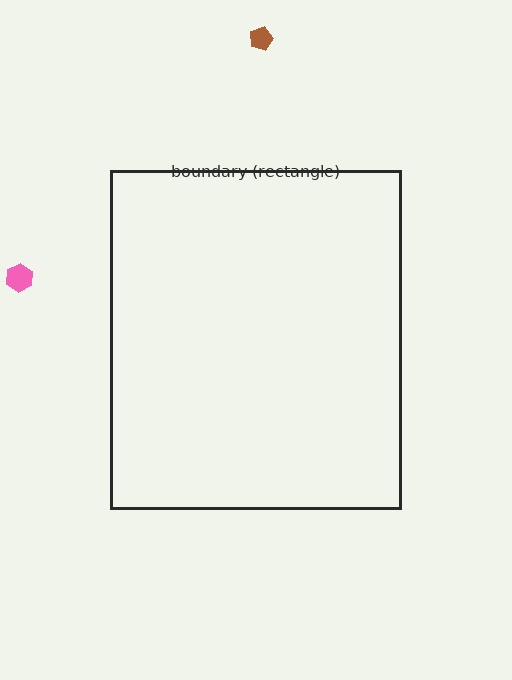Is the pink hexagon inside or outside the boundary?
Outside.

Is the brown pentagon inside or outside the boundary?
Outside.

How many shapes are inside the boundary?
0 inside, 2 outside.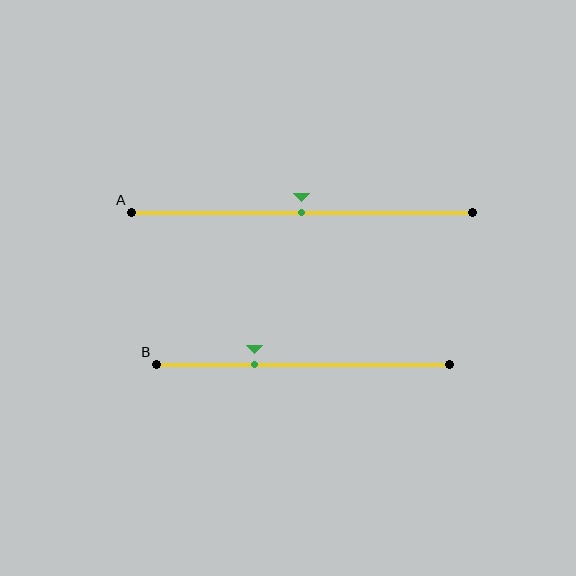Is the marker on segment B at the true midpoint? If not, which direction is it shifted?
No, the marker on segment B is shifted to the left by about 17% of the segment length.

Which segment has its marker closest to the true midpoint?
Segment A has its marker closest to the true midpoint.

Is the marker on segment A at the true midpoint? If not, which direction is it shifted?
Yes, the marker on segment A is at the true midpoint.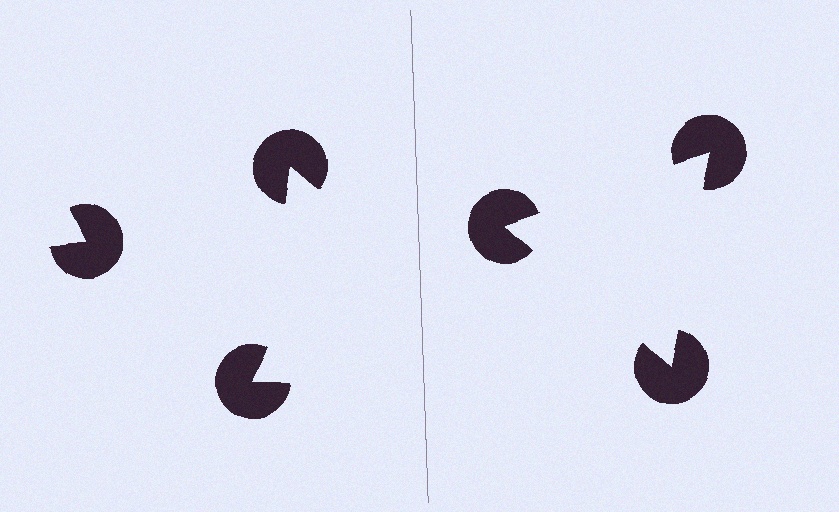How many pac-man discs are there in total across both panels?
6 — 3 on each side.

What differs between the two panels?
The pac-man discs are positioned identically on both sides; only the wedge orientations differ. On the right they align to a triangle; on the left they are misaligned.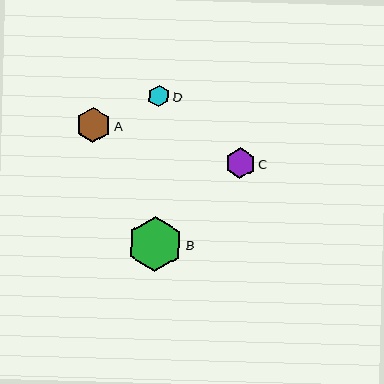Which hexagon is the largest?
Hexagon B is the largest with a size of approximately 55 pixels.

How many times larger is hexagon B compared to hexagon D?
Hexagon B is approximately 2.5 times the size of hexagon D.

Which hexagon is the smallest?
Hexagon D is the smallest with a size of approximately 22 pixels.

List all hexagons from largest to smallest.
From largest to smallest: B, A, C, D.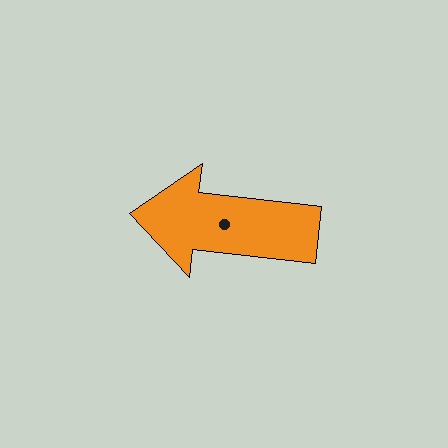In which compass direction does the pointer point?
West.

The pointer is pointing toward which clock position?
Roughly 9 o'clock.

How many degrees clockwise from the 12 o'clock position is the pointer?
Approximately 277 degrees.